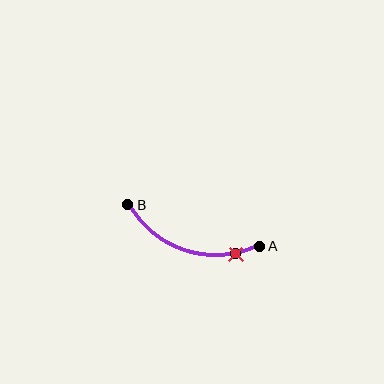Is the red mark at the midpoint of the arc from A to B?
No. The red mark lies on the arc but is closer to endpoint A. The arc midpoint would be at the point on the curve equidistant along the arc from both A and B.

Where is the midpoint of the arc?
The arc midpoint is the point on the curve farthest from the straight line joining A and B. It sits below that line.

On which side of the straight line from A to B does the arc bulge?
The arc bulges below the straight line connecting A and B.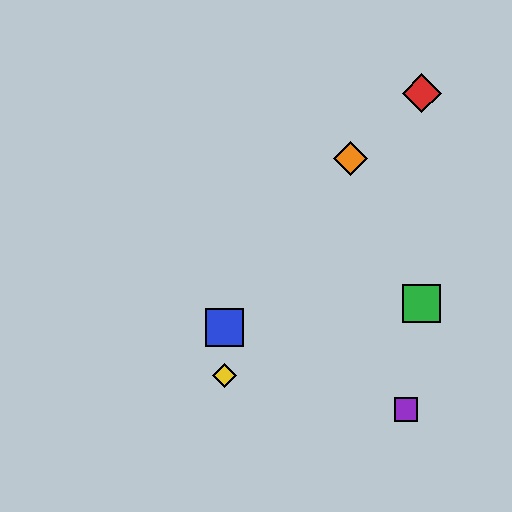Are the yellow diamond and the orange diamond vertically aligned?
No, the yellow diamond is at x≈224 and the orange diamond is at x≈351.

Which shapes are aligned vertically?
The blue square, the yellow diamond are aligned vertically.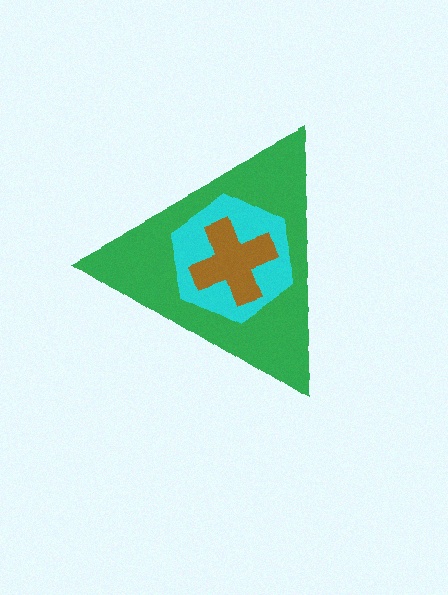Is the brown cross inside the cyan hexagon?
Yes.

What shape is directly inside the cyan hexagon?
The brown cross.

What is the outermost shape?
The green triangle.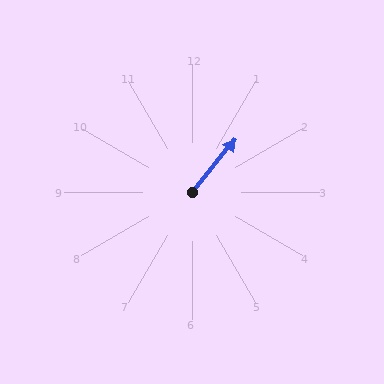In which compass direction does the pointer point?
Northeast.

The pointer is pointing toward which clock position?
Roughly 1 o'clock.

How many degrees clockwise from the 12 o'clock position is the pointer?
Approximately 40 degrees.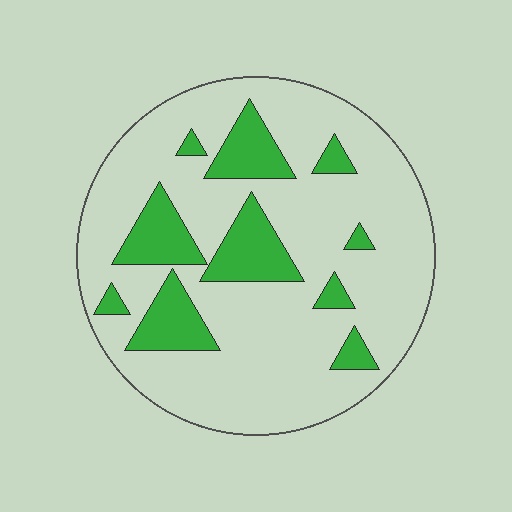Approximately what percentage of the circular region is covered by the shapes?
Approximately 20%.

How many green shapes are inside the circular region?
10.